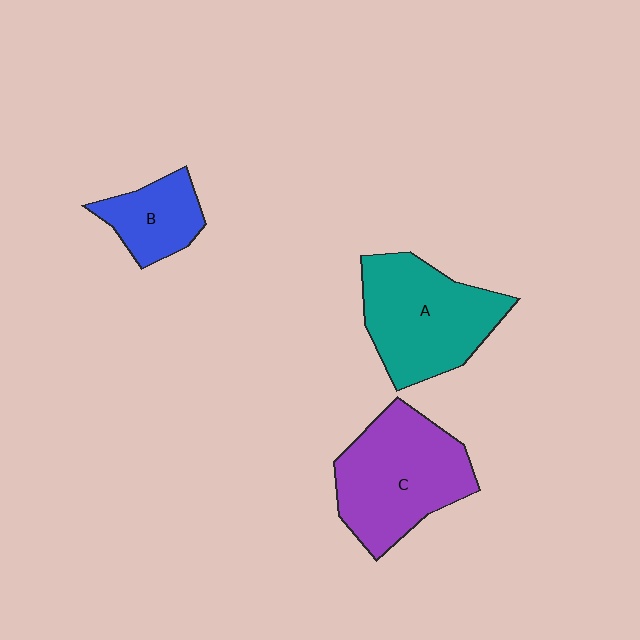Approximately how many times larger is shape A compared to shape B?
Approximately 2.0 times.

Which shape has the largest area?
Shape C (purple).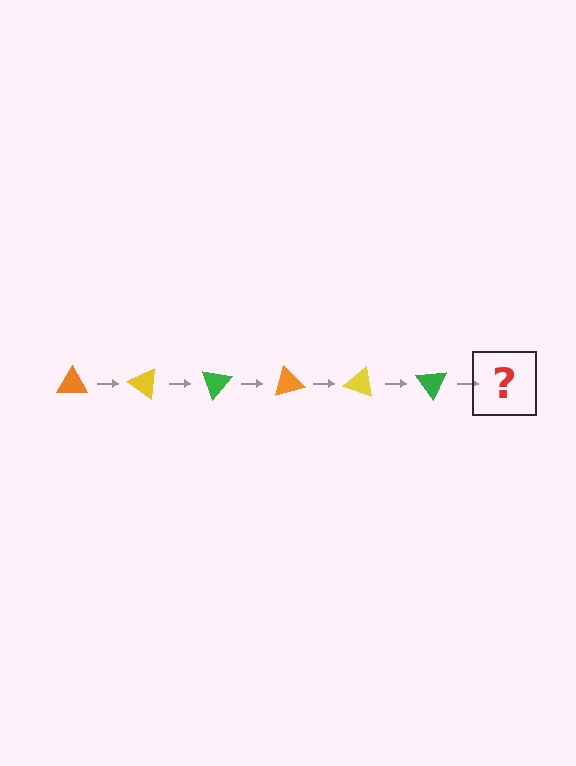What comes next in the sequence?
The next element should be an orange triangle, rotated 210 degrees from the start.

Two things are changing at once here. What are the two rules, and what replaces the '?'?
The two rules are that it rotates 35 degrees each step and the color cycles through orange, yellow, and green. The '?' should be an orange triangle, rotated 210 degrees from the start.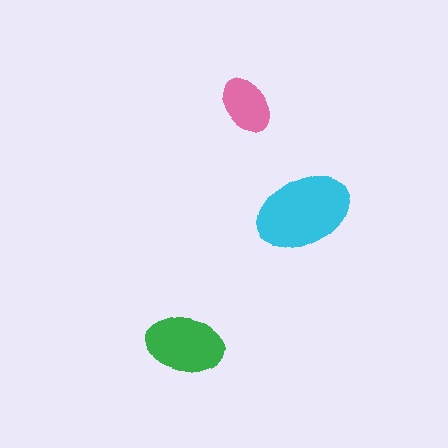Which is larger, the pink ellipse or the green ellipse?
The green one.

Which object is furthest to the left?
The green ellipse is leftmost.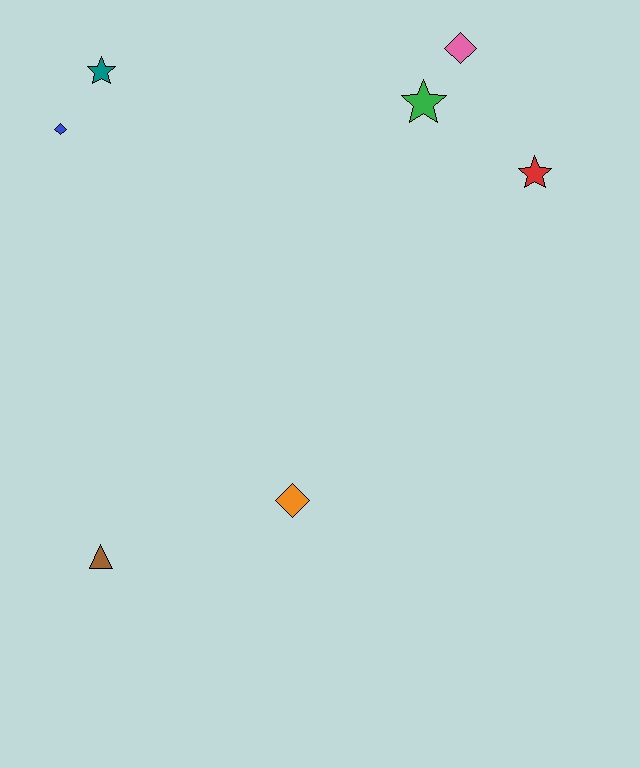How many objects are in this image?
There are 7 objects.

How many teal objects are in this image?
There is 1 teal object.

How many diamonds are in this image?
There are 3 diamonds.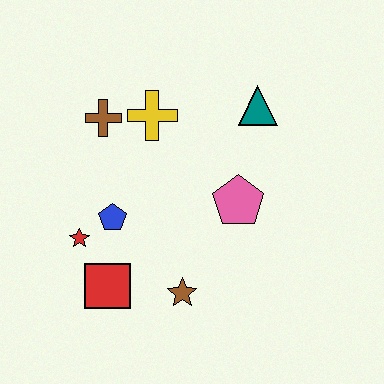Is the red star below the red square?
No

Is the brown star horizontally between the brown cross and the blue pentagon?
No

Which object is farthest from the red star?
The teal triangle is farthest from the red star.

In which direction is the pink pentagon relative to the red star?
The pink pentagon is to the right of the red star.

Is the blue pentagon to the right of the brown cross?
Yes